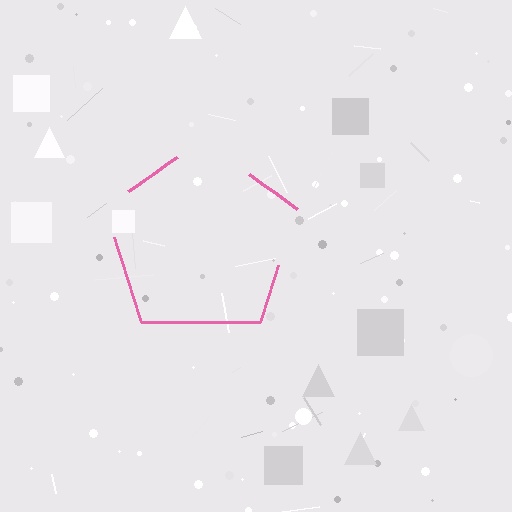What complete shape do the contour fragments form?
The contour fragments form a pentagon.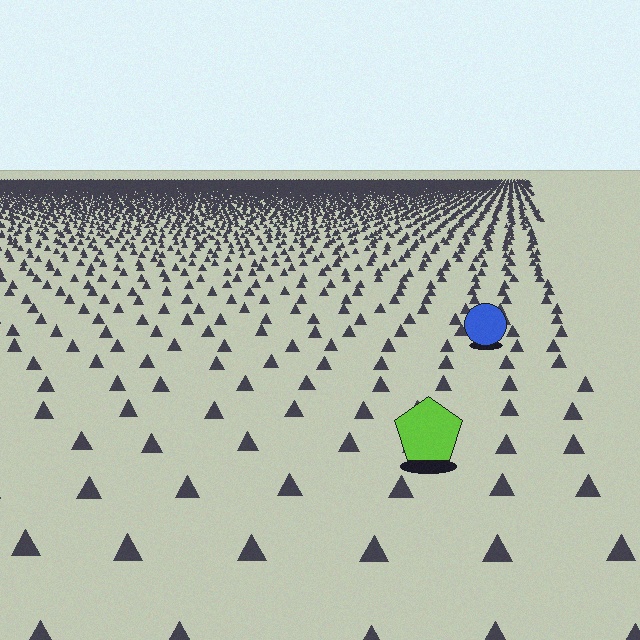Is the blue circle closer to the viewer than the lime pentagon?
No. The lime pentagon is closer — you can tell from the texture gradient: the ground texture is coarser near it.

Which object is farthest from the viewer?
The blue circle is farthest from the viewer. It appears smaller and the ground texture around it is denser.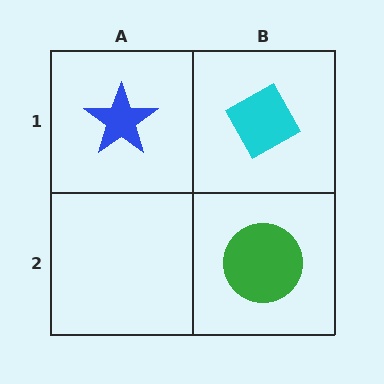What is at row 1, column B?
A cyan diamond.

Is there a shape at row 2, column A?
No, that cell is empty.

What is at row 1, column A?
A blue star.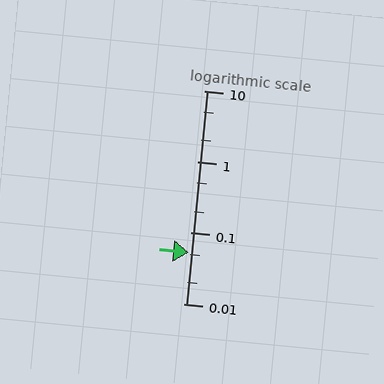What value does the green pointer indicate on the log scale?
The pointer indicates approximately 0.052.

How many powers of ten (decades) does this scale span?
The scale spans 3 decades, from 0.01 to 10.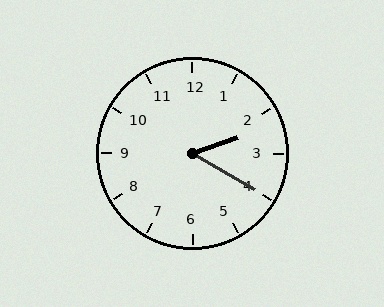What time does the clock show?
2:20.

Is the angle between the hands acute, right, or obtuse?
It is acute.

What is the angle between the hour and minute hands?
Approximately 50 degrees.